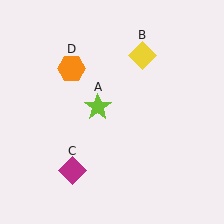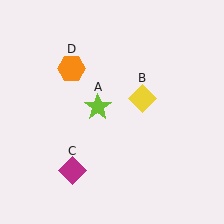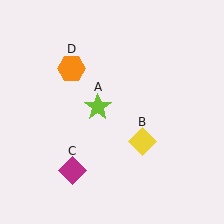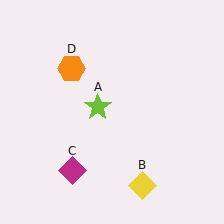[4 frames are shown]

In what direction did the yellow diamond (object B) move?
The yellow diamond (object B) moved down.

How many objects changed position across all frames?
1 object changed position: yellow diamond (object B).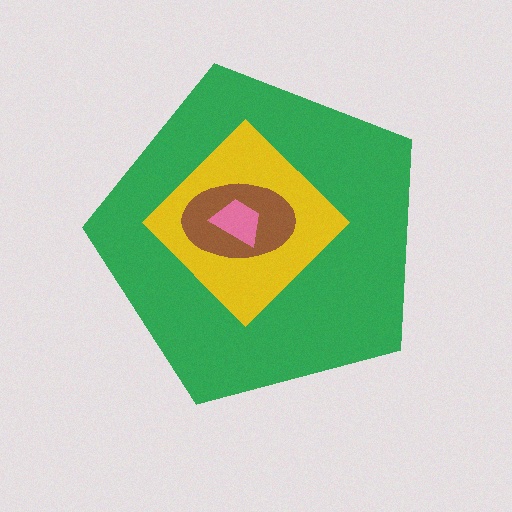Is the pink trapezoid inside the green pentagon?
Yes.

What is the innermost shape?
The pink trapezoid.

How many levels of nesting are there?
4.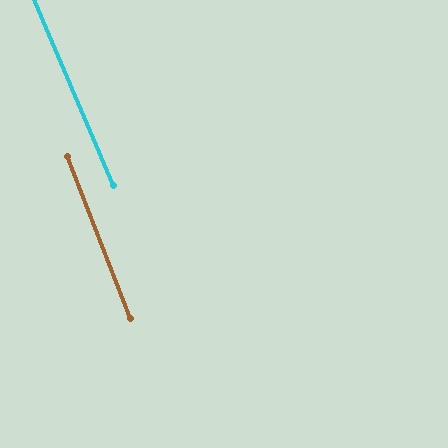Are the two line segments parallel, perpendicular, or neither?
Parallel — their directions differ by only 1.9°.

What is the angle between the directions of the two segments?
Approximately 2 degrees.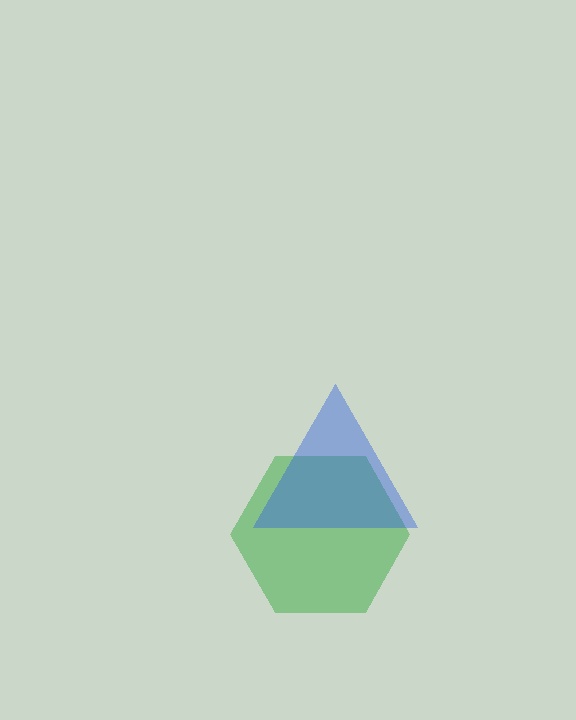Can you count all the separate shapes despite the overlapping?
Yes, there are 2 separate shapes.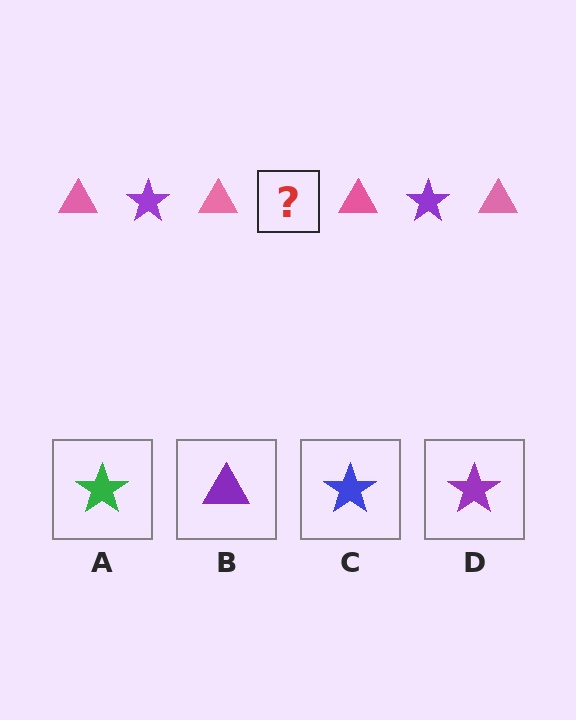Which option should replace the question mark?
Option D.